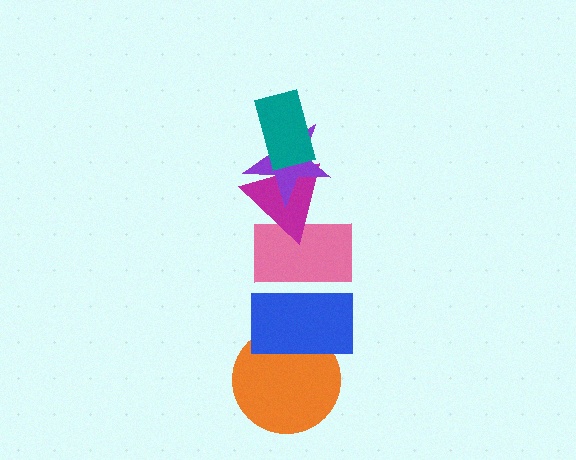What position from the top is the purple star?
The purple star is 2nd from the top.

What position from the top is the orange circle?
The orange circle is 6th from the top.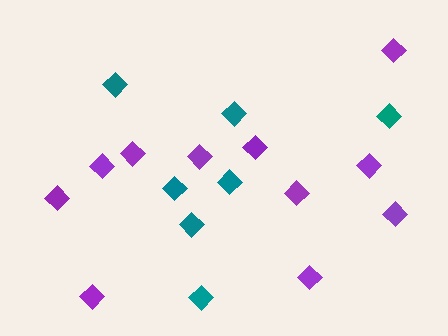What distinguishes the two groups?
There are 2 groups: one group of teal diamonds (7) and one group of purple diamonds (11).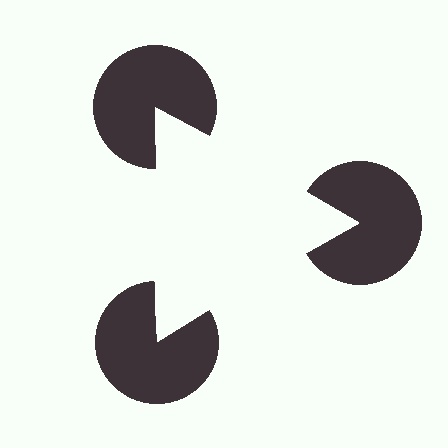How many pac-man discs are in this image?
There are 3 — one at each vertex of the illusory triangle.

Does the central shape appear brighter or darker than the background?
It typically appears slightly brighter than the background, even though no actual brightness change is drawn.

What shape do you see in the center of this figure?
An illusory triangle — its edges are inferred from the aligned wedge cuts in the pac-man discs, not physically drawn.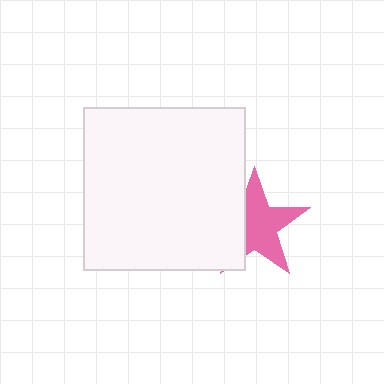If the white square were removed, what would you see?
You would see the complete pink star.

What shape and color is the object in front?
The object in front is a white square.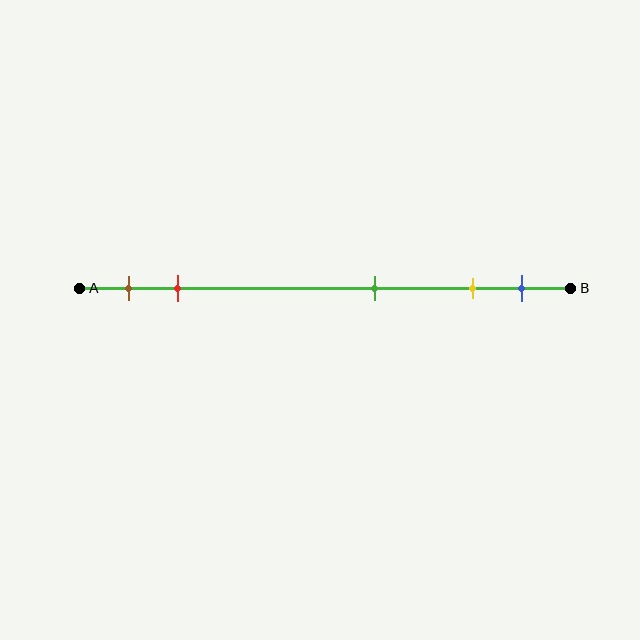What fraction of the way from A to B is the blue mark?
The blue mark is approximately 90% (0.9) of the way from A to B.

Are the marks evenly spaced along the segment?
No, the marks are not evenly spaced.